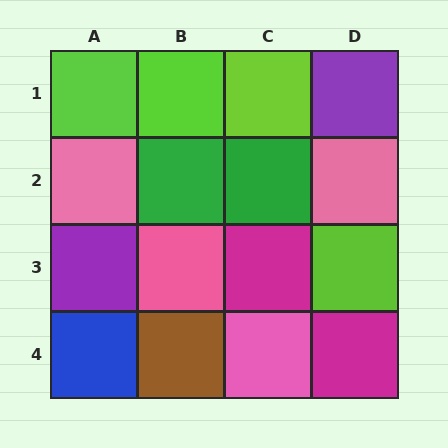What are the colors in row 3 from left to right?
Purple, pink, magenta, lime.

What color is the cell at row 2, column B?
Green.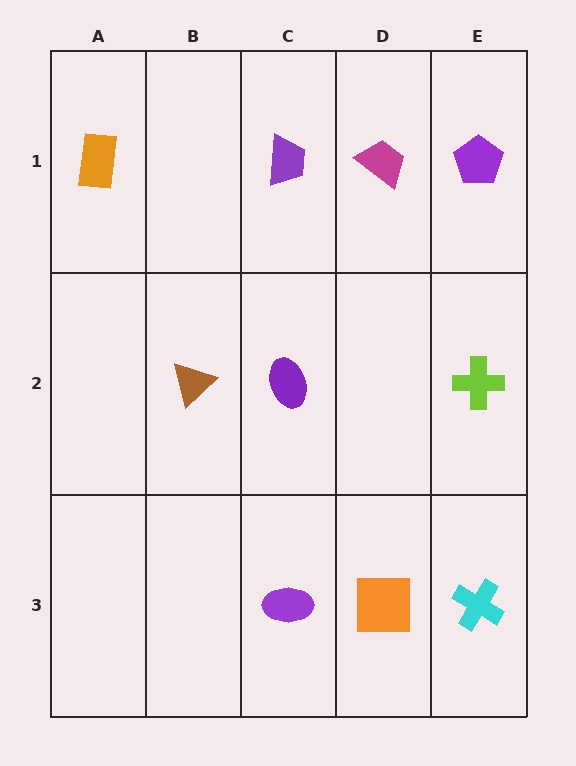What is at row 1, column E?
A purple pentagon.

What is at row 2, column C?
A purple ellipse.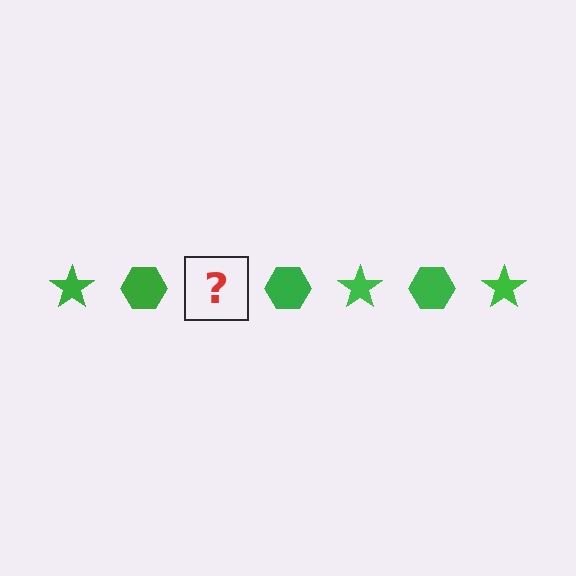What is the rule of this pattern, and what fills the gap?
The rule is that the pattern cycles through star, hexagon shapes in green. The gap should be filled with a green star.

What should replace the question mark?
The question mark should be replaced with a green star.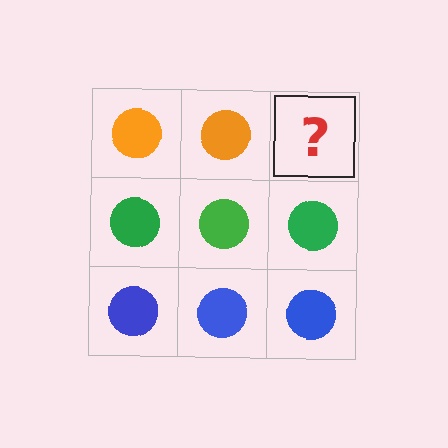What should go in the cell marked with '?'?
The missing cell should contain an orange circle.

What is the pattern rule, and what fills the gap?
The rule is that each row has a consistent color. The gap should be filled with an orange circle.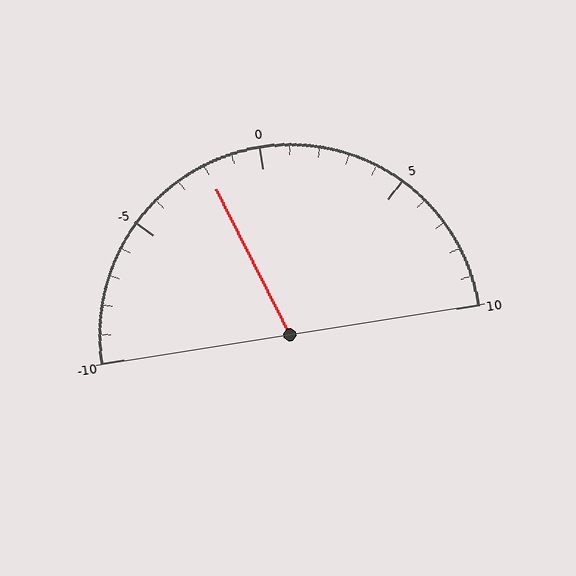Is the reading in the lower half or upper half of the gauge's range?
The reading is in the lower half of the range (-10 to 10).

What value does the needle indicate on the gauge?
The needle indicates approximately -2.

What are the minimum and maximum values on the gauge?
The gauge ranges from -10 to 10.